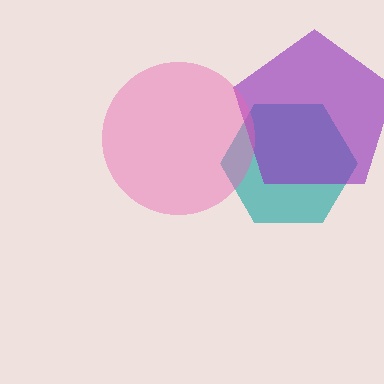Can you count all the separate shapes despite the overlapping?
Yes, there are 3 separate shapes.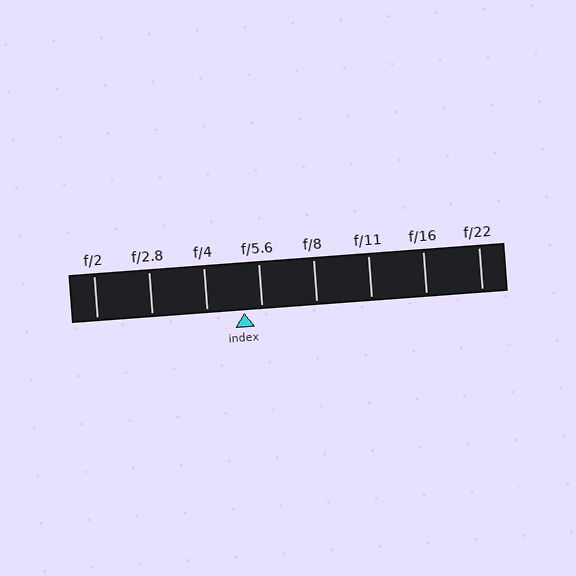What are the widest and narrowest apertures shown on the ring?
The widest aperture shown is f/2 and the narrowest is f/22.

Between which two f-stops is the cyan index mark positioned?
The index mark is between f/4 and f/5.6.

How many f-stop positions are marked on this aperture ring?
There are 8 f-stop positions marked.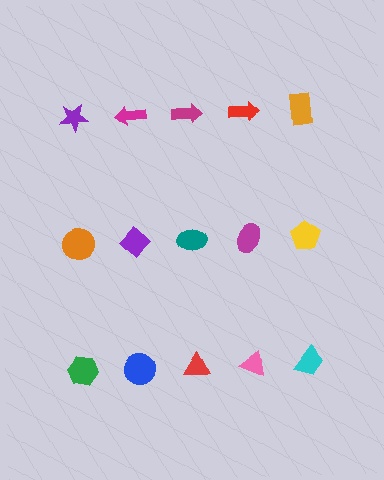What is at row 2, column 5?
A yellow pentagon.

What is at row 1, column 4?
A red arrow.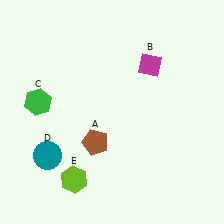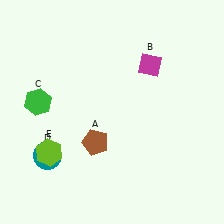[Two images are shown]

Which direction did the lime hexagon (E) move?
The lime hexagon (E) moved up.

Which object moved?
The lime hexagon (E) moved up.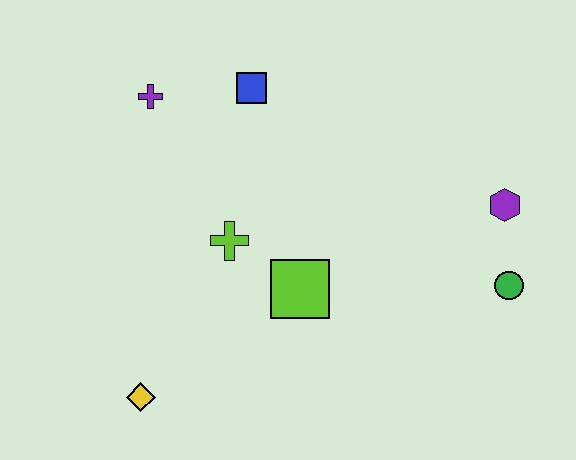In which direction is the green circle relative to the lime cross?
The green circle is to the right of the lime cross.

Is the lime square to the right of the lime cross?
Yes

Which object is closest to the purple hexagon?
The green circle is closest to the purple hexagon.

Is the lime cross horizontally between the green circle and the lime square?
No